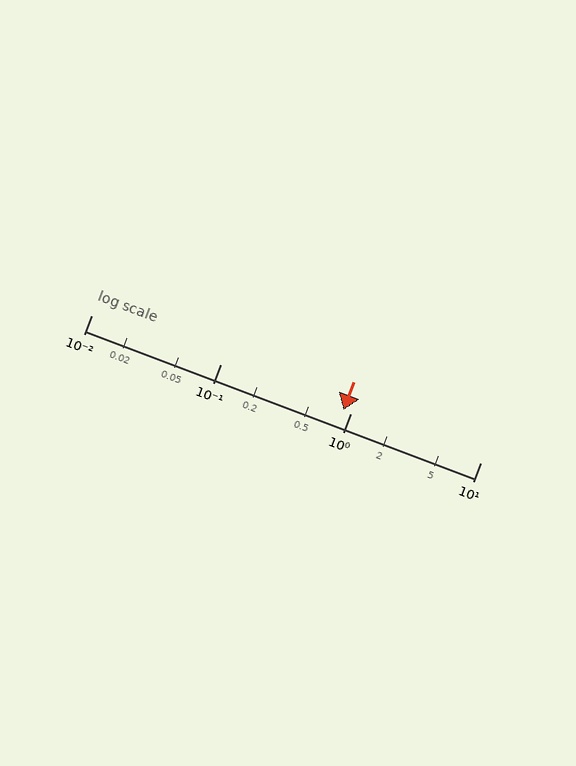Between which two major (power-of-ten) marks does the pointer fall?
The pointer is between 0.1 and 1.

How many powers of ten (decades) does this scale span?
The scale spans 3 decades, from 0.01 to 10.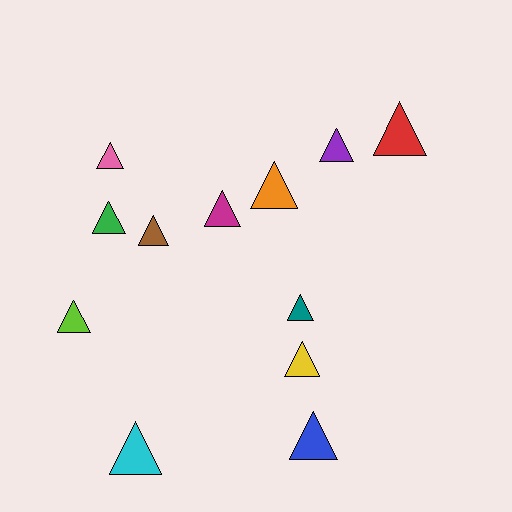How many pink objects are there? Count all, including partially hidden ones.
There is 1 pink object.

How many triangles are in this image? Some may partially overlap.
There are 12 triangles.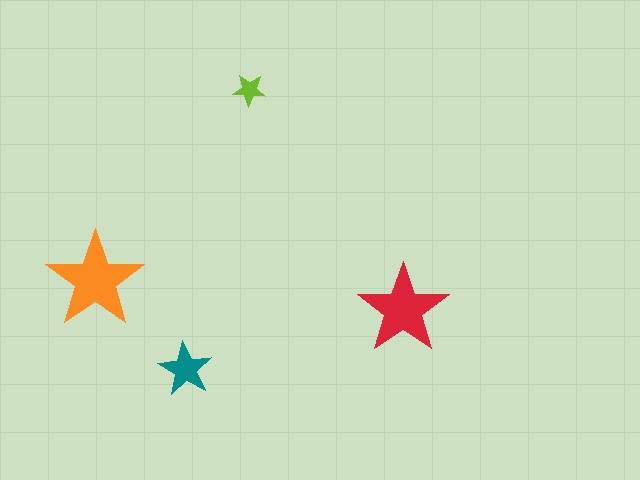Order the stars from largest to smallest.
the orange one, the red one, the teal one, the lime one.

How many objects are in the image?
There are 4 objects in the image.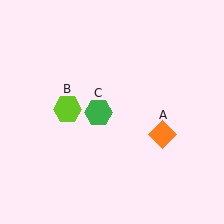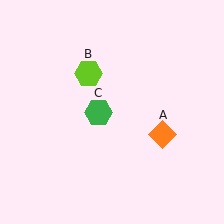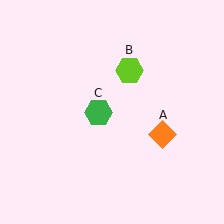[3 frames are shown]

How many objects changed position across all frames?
1 object changed position: lime hexagon (object B).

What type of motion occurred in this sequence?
The lime hexagon (object B) rotated clockwise around the center of the scene.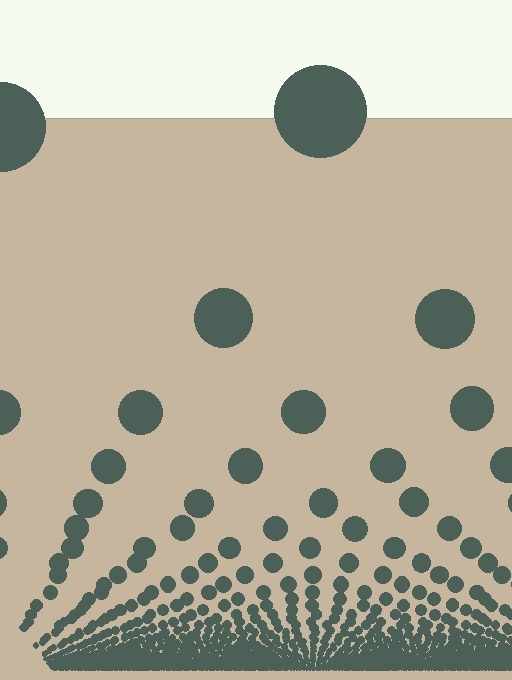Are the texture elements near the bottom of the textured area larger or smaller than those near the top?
Smaller. The gradient is inverted — elements near the bottom are smaller and denser.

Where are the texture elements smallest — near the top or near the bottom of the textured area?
Near the bottom.